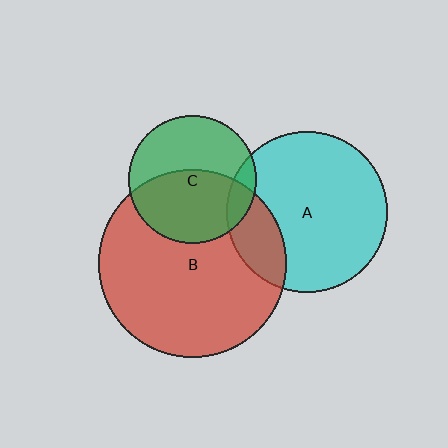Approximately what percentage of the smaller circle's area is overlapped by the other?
Approximately 50%.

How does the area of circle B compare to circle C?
Approximately 2.1 times.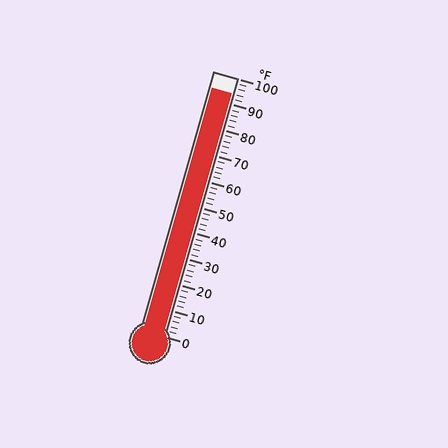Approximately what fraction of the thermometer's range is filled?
The thermometer is filled to approximately 95% of its range.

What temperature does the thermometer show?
The thermometer shows approximately 94°F.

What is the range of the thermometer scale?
The thermometer scale ranges from 0°F to 100°F.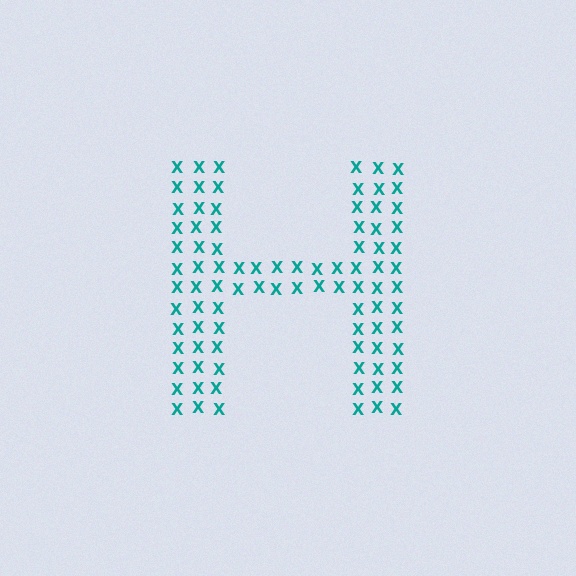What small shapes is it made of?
It is made of small letter X's.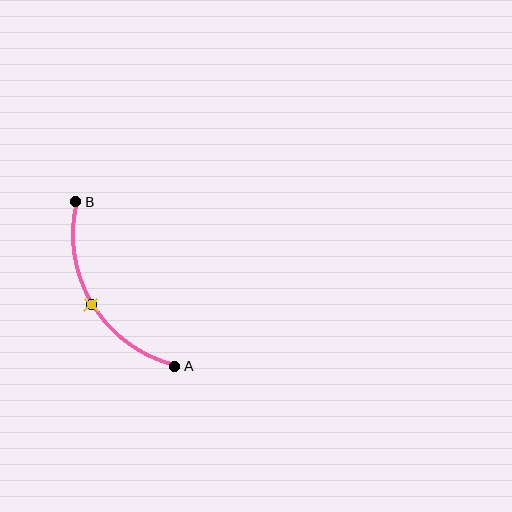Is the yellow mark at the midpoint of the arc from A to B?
Yes. The yellow mark lies on the arc at equal arc-length from both A and B — it is the arc midpoint.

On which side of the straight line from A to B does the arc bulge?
The arc bulges to the left of the straight line connecting A and B.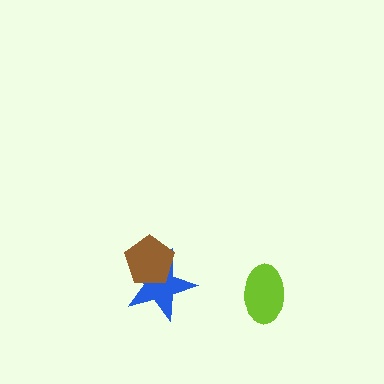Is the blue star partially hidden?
Yes, it is partially covered by another shape.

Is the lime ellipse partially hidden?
No, no other shape covers it.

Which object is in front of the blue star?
The brown pentagon is in front of the blue star.